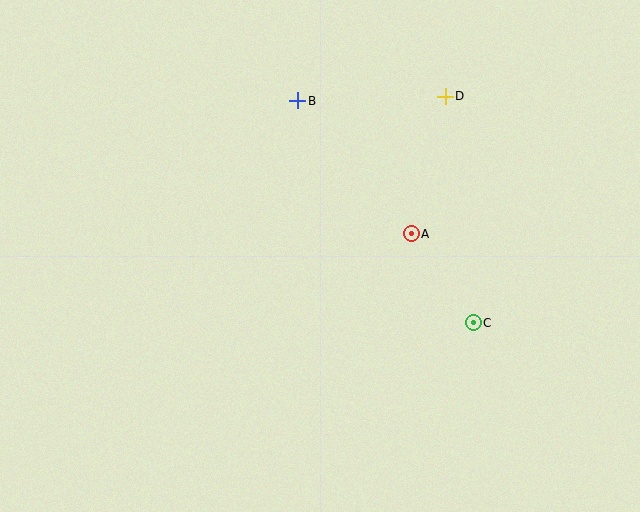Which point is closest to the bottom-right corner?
Point C is closest to the bottom-right corner.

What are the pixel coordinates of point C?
Point C is at (473, 323).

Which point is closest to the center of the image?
Point A at (411, 234) is closest to the center.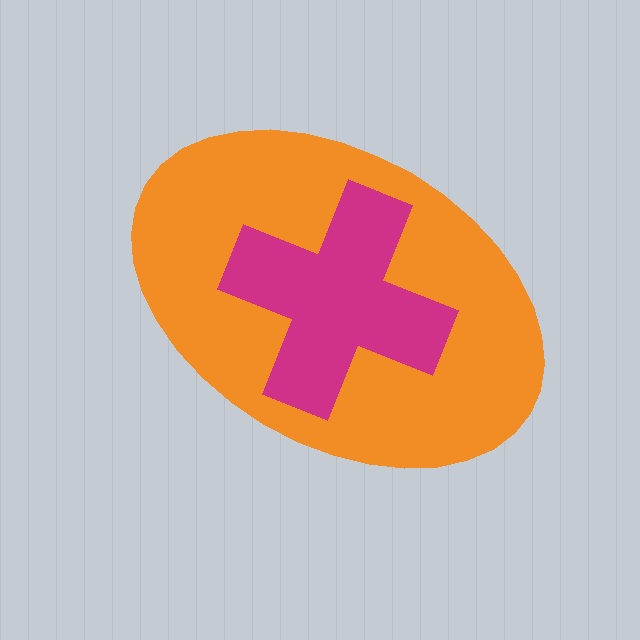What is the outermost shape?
The orange ellipse.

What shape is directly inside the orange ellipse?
The magenta cross.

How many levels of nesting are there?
2.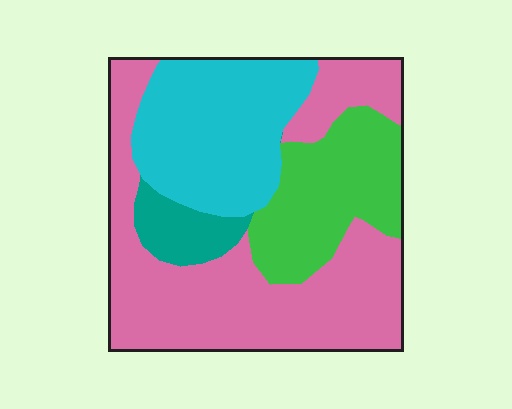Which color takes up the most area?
Pink, at roughly 45%.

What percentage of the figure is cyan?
Cyan takes up between a quarter and a half of the figure.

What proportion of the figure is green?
Green takes up between a sixth and a third of the figure.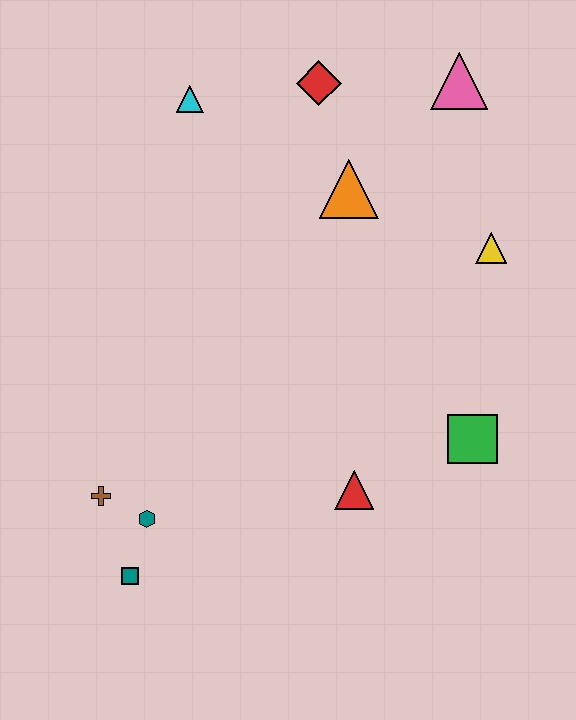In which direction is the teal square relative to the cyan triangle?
The teal square is below the cyan triangle.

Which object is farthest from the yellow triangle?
The teal square is farthest from the yellow triangle.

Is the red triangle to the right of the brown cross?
Yes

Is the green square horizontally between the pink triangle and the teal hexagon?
No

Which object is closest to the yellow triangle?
The orange triangle is closest to the yellow triangle.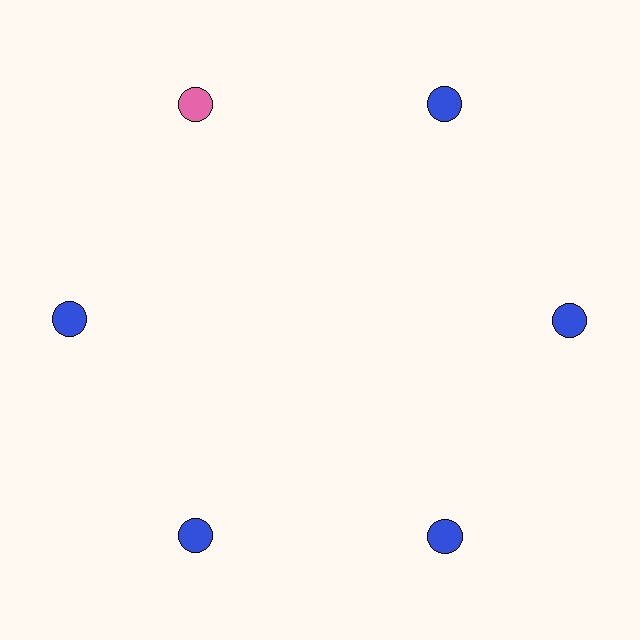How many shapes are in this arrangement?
There are 6 shapes arranged in a ring pattern.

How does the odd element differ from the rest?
It has a different color: pink instead of blue.